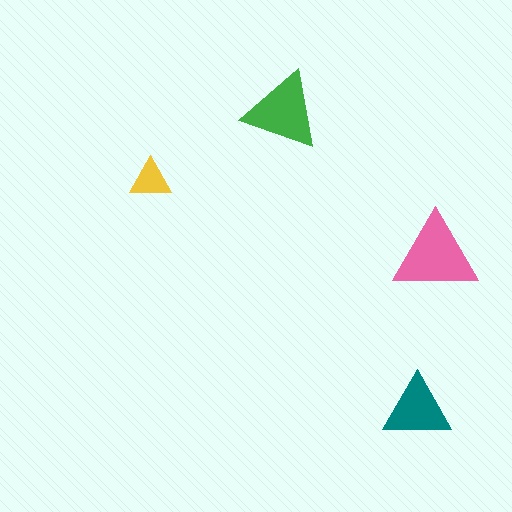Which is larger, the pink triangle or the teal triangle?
The pink one.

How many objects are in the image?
There are 4 objects in the image.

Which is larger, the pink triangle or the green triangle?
The pink one.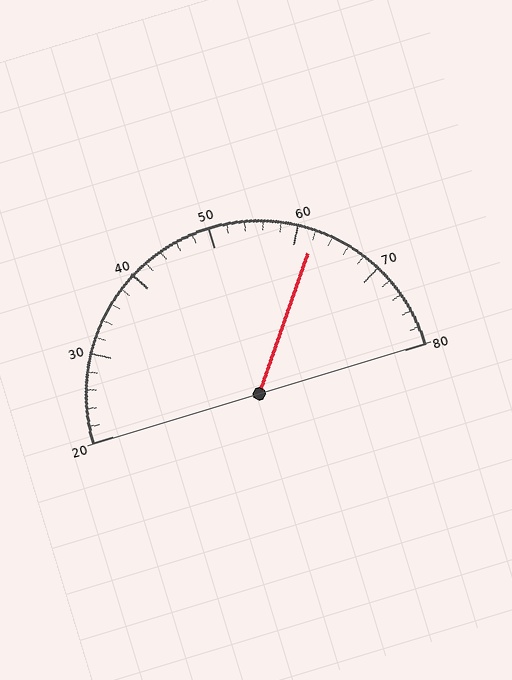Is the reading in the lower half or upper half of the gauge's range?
The reading is in the upper half of the range (20 to 80).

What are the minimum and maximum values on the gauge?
The gauge ranges from 20 to 80.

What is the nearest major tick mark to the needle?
The nearest major tick mark is 60.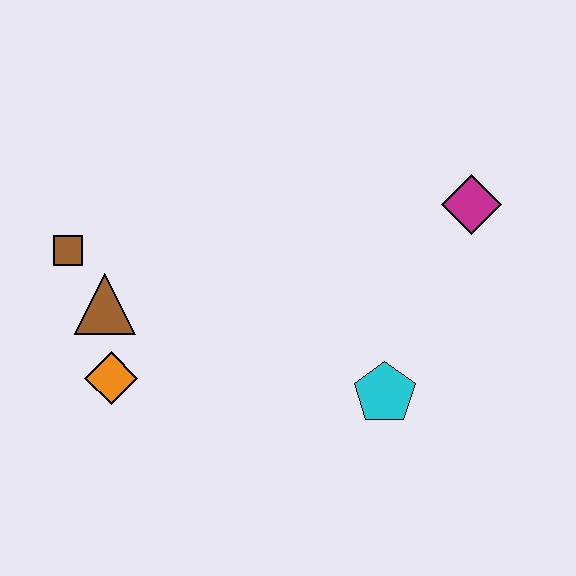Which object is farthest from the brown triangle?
The magenta diamond is farthest from the brown triangle.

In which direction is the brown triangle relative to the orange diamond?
The brown triangle is above the orange diamond.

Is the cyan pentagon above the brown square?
No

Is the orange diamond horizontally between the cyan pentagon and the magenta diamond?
No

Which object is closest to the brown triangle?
The brown square is closest to the brown triangle.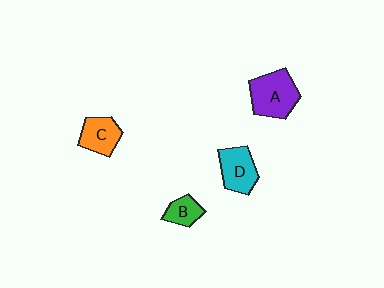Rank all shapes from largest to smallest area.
From largest to smallest: A (purple), D (cyan), C (orange), B (green).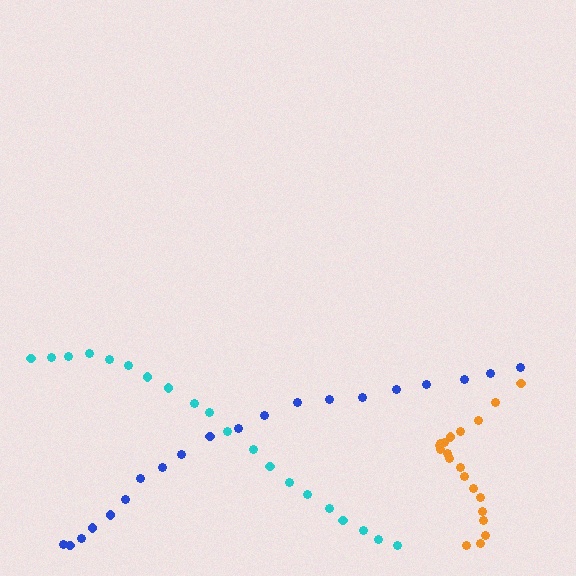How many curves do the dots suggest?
There are 3 distinct paths.